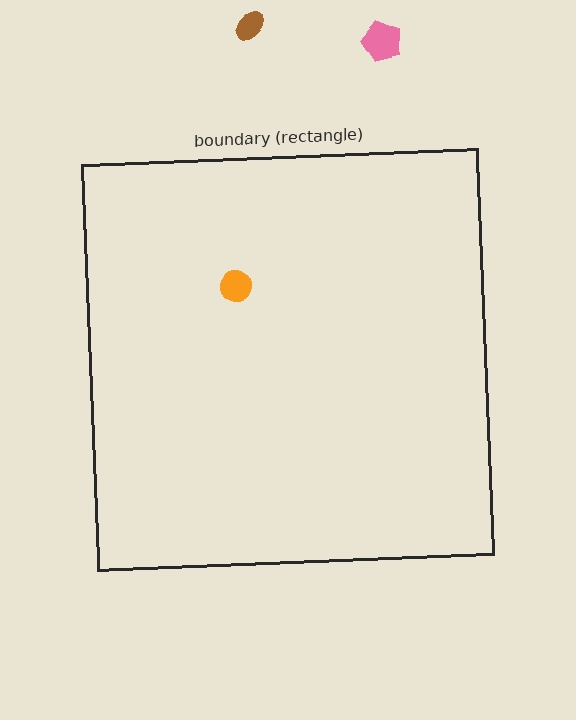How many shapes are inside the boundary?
1 inside, 2 outside.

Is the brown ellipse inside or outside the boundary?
Outside.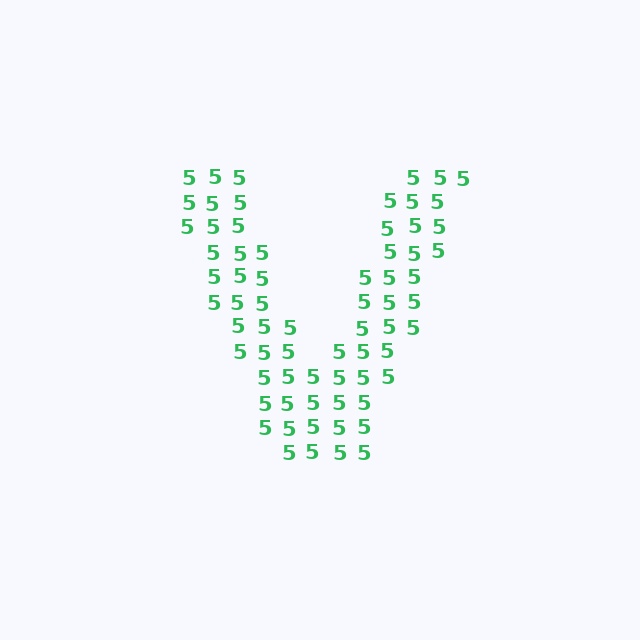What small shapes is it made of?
It is made of small digit 5's.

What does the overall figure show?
The overall figure shows the letter V.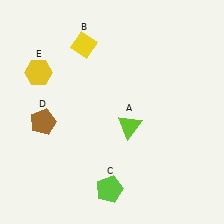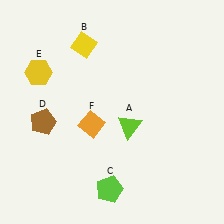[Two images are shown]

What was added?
An orange diamond (F) was added in Image 2.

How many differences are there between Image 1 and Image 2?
There is 1 difference between the two images.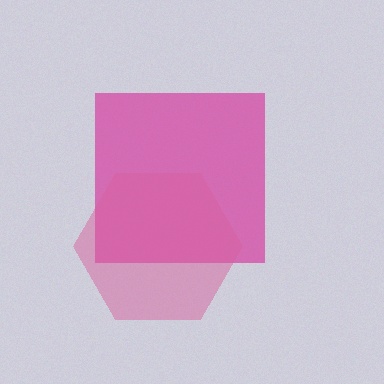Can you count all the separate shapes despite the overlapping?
Yes, there are 2 separate shapes.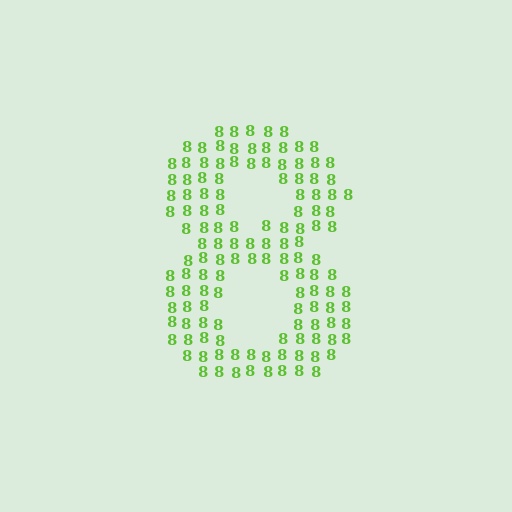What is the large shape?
The large shape is the digit 8.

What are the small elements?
The small elements are digit 8's.